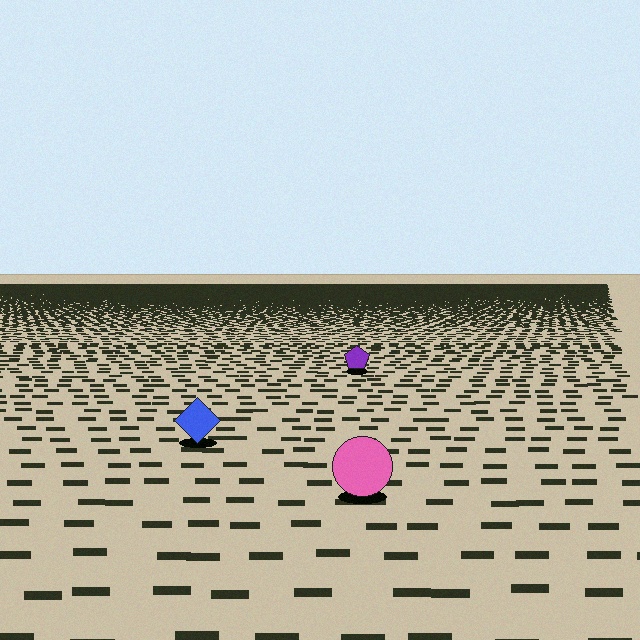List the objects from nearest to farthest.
From nearest to farthest: the pink circle, the blue diamond, the purple pentagon.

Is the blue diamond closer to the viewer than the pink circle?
No. The pink circle is closer — you can tell from the texture gradient: the ground texture is coarser near it.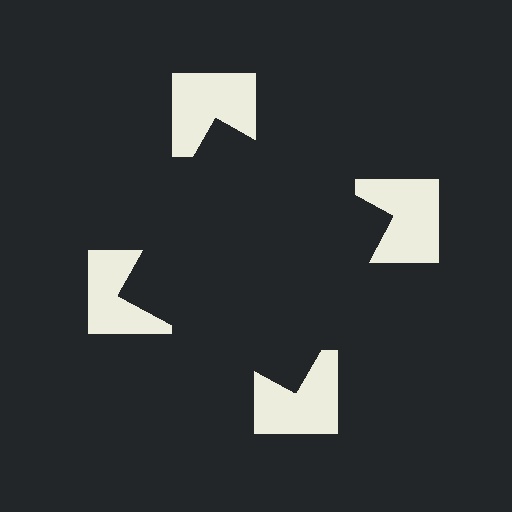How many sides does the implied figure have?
4 sides.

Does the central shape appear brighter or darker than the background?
It typically appears slightly darker than the background, even though no actual brightness change is drawn.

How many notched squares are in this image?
There are 4 — one at each vertex of the illusory square.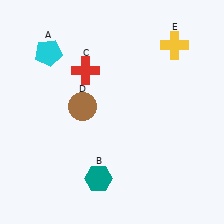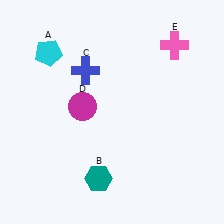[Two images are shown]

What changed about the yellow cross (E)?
In Image 1, E is yellow. In Image 2, it changed to pink.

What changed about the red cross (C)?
In Image 1, C is red. In Image 2, it changed to blue.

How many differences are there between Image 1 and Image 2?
There are 3 differences between the two images.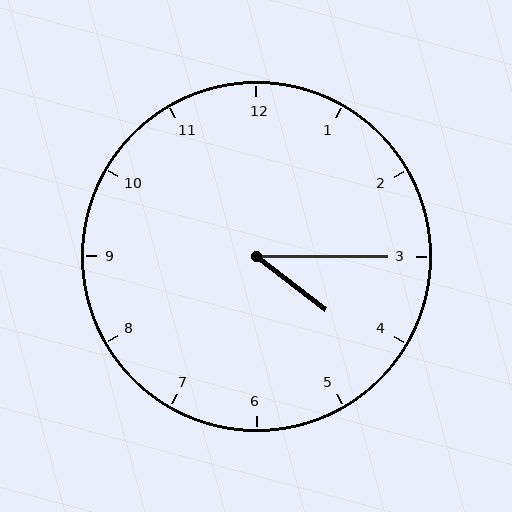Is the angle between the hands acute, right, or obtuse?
It is acute.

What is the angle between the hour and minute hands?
Approximately 38 degrees.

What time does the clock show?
4:15.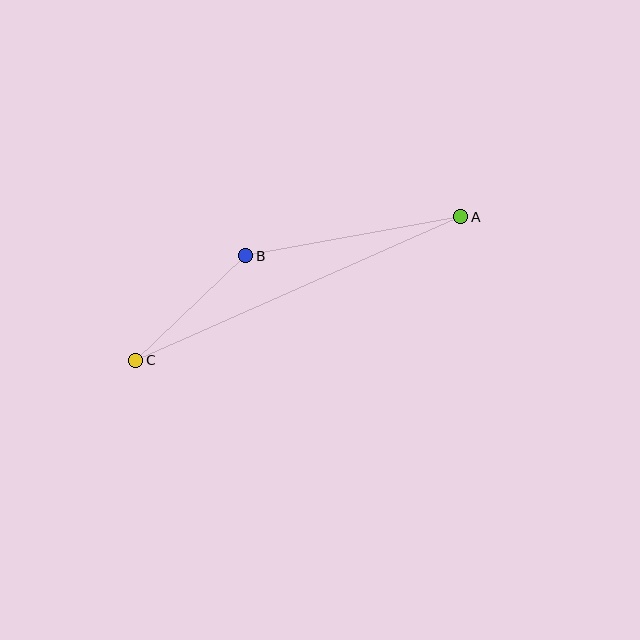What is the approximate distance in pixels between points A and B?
The distance between A and B is approximately 219 pixels.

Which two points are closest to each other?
Points B and C are closest to each other.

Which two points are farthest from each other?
Points A and C are farthest from each other.